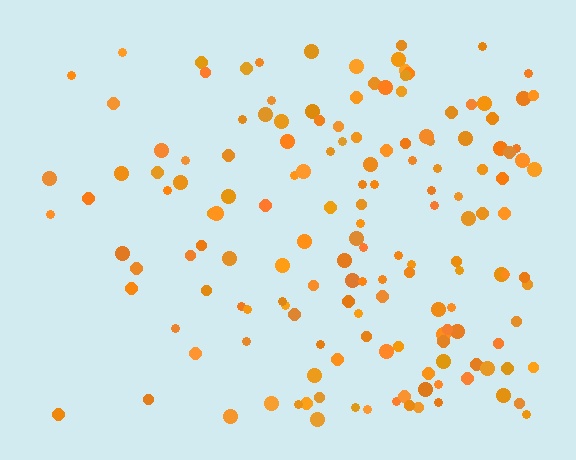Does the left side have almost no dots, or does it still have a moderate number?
Still a moderate number, just noticeably fewer than the right.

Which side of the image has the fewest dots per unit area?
The left.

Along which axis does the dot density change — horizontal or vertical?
Horizontal.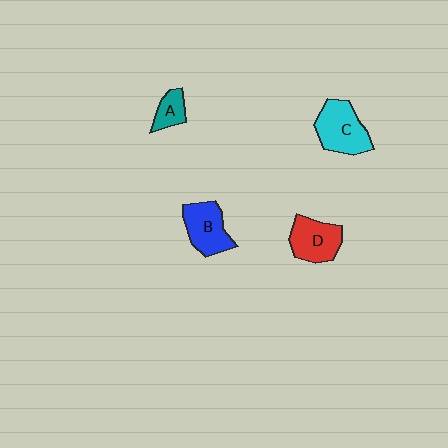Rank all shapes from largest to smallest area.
From largest to smallest: C (cyan), B (blue), D (red), A (teal).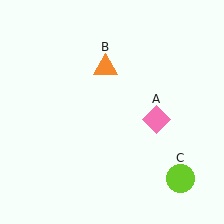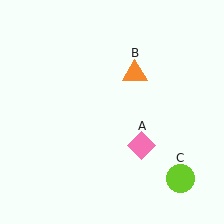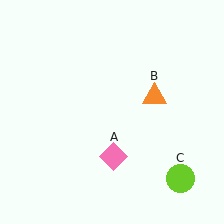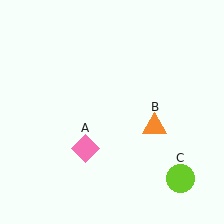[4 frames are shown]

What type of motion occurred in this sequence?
The pink diamond (object A), orange triangle (object B) rotated clockwise around the center of the scene.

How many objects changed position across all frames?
2 objects changed position: pink diamond (object A), orange triangle (object B).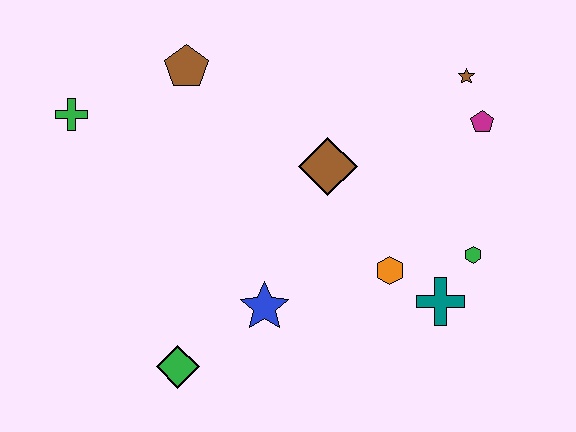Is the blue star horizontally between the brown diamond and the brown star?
No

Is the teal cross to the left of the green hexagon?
Yes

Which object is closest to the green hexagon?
The teal cross is closest to the green hexagon.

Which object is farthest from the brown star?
The green diamond is farthest from the brown star.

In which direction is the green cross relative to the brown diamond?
The green cross is to the left of the brown diamond.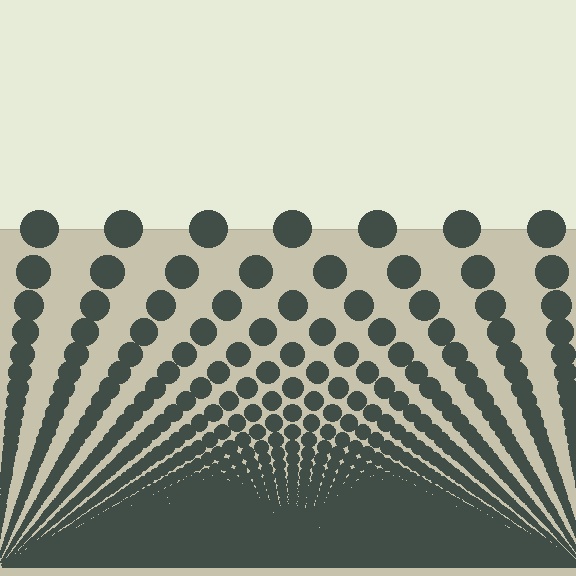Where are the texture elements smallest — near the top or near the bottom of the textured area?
Near the bottom.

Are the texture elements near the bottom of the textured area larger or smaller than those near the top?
Smaller. The gradient is inverted — elements near the bottom are smaller and denser.